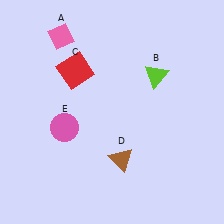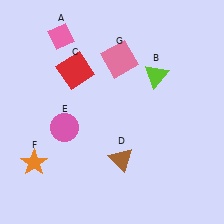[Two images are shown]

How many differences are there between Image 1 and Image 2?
There are 2 differences between the two images.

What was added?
An orange star (F), a pink square (G) were added in Image 2.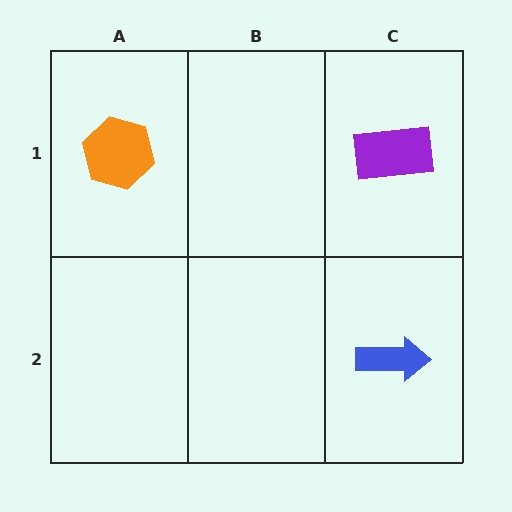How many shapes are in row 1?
2 shapes.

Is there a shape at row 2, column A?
No, that cell is empty.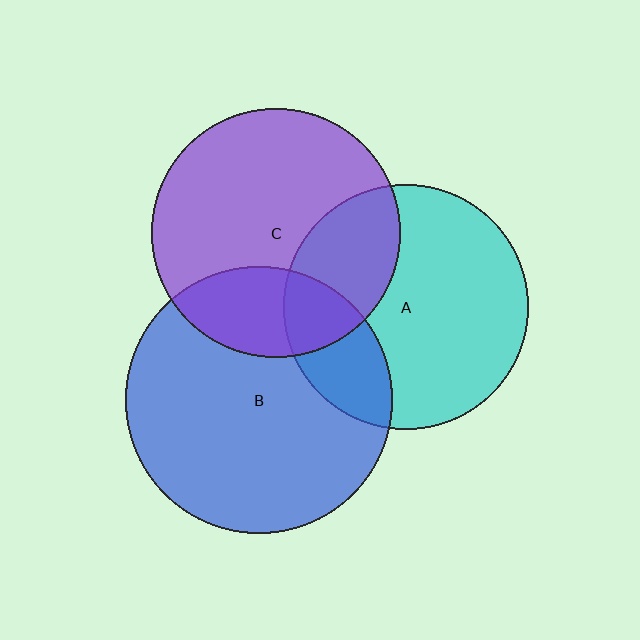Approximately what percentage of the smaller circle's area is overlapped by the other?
Approximately 25%.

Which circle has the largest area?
Circle B (blue).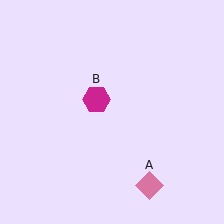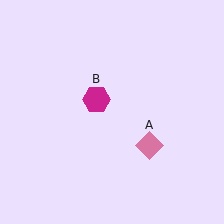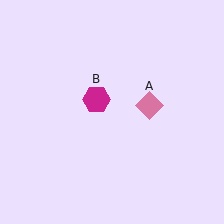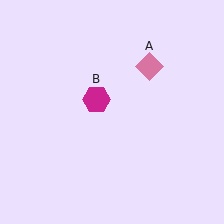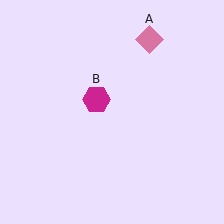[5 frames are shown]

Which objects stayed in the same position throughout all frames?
Magenta hexagon (object B) remained stationary.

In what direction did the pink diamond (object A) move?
The pink diamond (object A) moved up.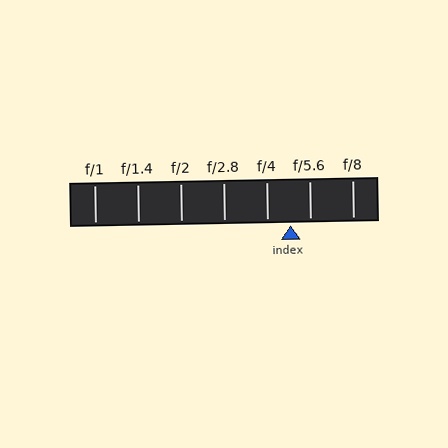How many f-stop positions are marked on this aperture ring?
There are 7 f-stop positions marked.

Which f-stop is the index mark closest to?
The index mark is closest to f/5.6.